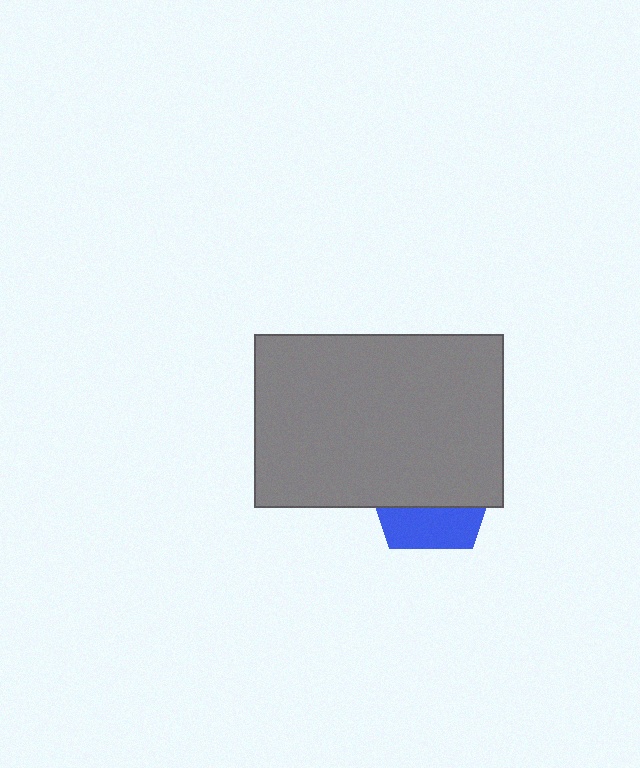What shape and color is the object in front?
The object in front is a gray rectangle.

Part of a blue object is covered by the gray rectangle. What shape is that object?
It is a pentagon.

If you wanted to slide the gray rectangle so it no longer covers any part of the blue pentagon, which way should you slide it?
Slide it up — that is the most direct way to separate the two shapes.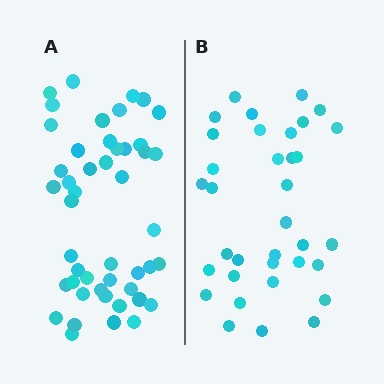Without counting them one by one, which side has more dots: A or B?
Region A (the left region) has more dots.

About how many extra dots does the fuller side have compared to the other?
Region A has roughly 12 or so more dots than region B.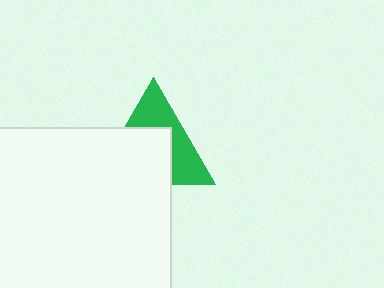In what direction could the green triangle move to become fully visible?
The green triangle could move up. That would shift it out from behind the white square entirely.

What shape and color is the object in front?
The object in front is a white square.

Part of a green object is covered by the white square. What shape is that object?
It is a triangle.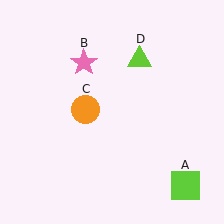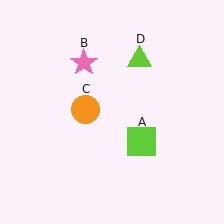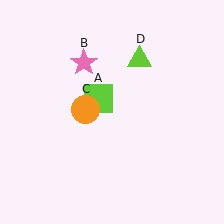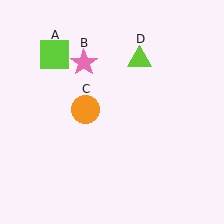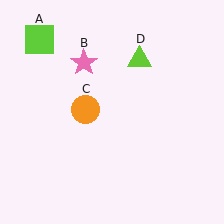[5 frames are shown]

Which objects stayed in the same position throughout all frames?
Pink star (object B) and orange circle (object C) and lime triangle (object D) remained stationary.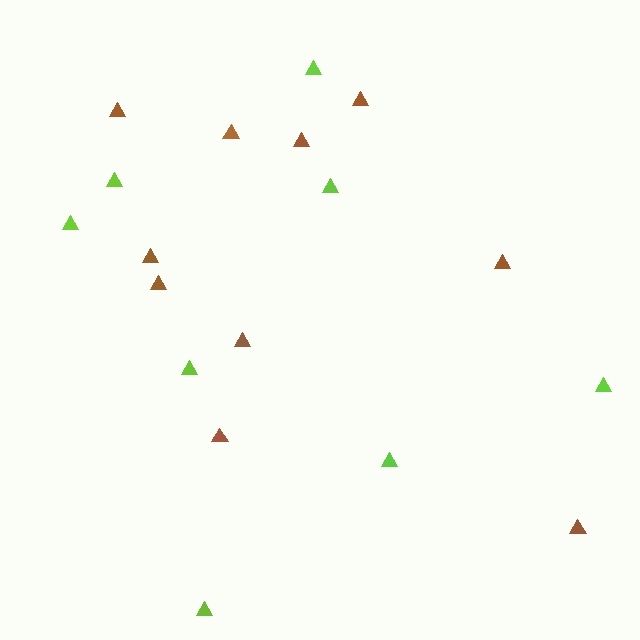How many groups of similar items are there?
There are 2 groups: one group of lime triangles (8) and one group of brown triangles (10).